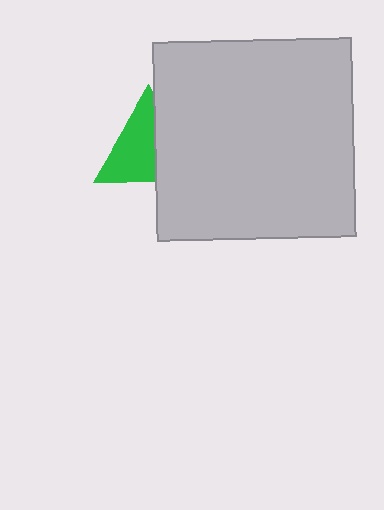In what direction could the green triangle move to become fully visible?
The green triangle could move left. That would shift it out from behind the light gray square entirely.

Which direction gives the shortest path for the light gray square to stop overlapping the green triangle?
Moving right gives the shortest separation.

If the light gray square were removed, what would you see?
You would see the complete green triangle.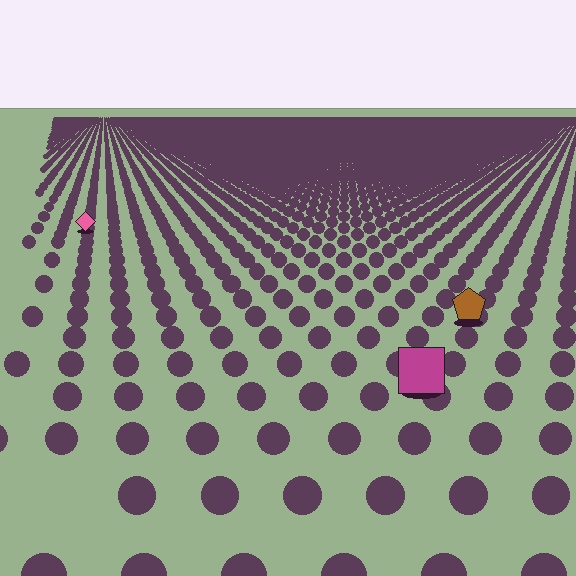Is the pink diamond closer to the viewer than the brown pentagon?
No. The brown pentagon is closer — you can tell from the texture gradient: the ground texture is coarser near it.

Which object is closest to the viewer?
The magenta square is closest. The texture marks near it are larger and more spread out.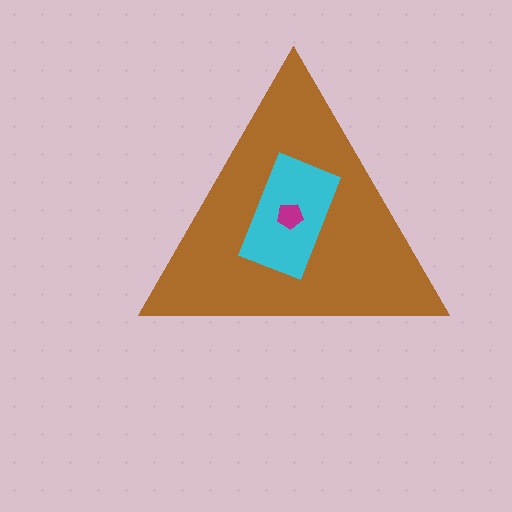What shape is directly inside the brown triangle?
The cyan rectangle.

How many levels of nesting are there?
3.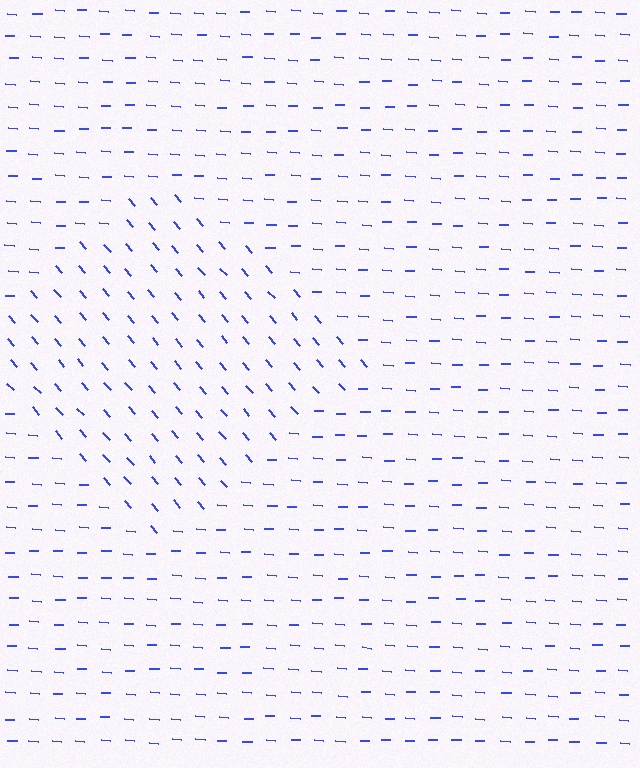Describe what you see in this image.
The image is filled with small blue line segments. A diamond region in the image has lines oriented differently from the surrounding lines, creating a visible texture boundary.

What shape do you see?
I see a diamond.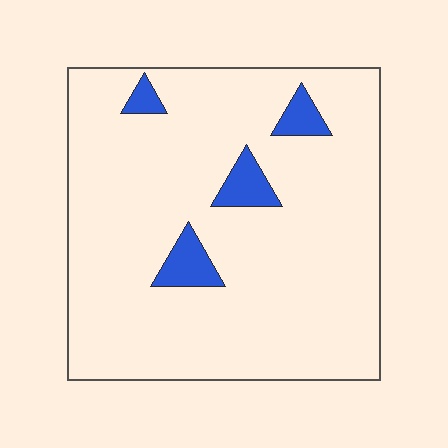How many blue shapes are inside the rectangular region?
4.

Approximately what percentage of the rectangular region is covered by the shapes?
Approximately 10%.